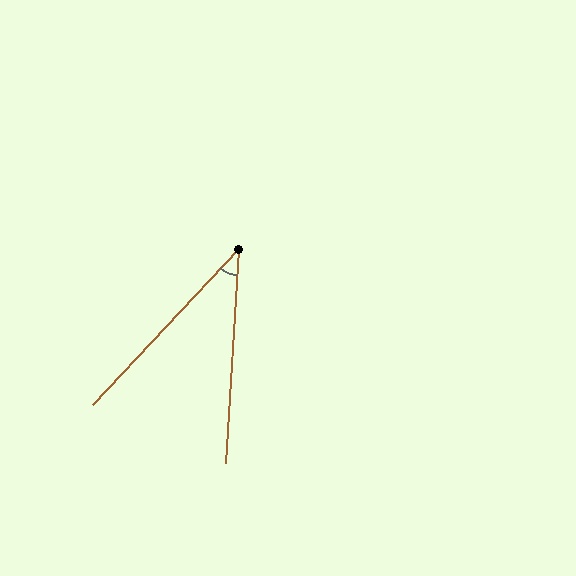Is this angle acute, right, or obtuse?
It is acute.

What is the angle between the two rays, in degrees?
Approximately 40 degrees.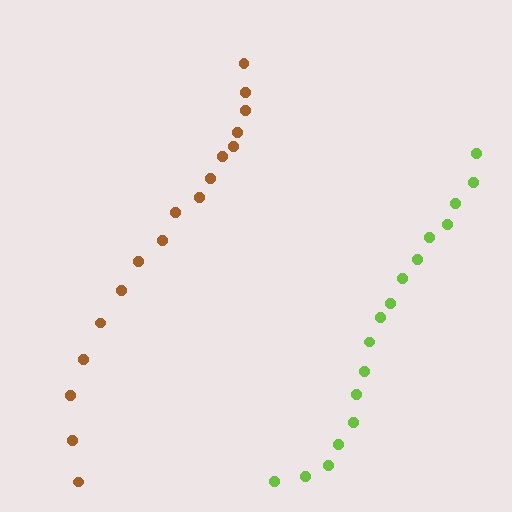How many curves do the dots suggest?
There are 2 distinct paths.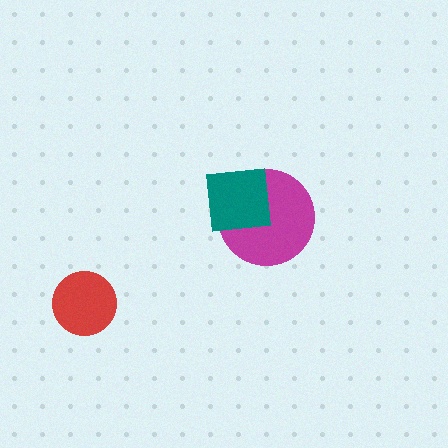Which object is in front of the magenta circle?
The teal square is in front of the magenta circle.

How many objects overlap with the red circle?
0 objects overlap with the red circle.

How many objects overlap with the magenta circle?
1 object overlaps with the magenta circle.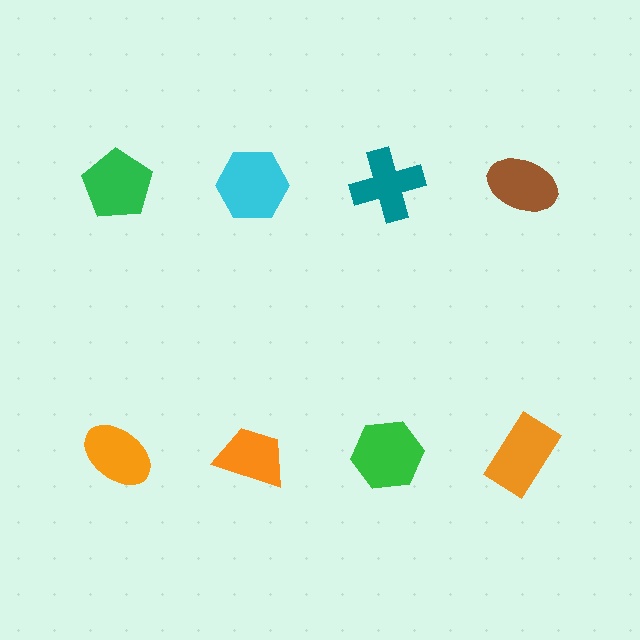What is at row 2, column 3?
A green hexagon.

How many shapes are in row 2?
4 shapes.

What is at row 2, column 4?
An orange rectangle.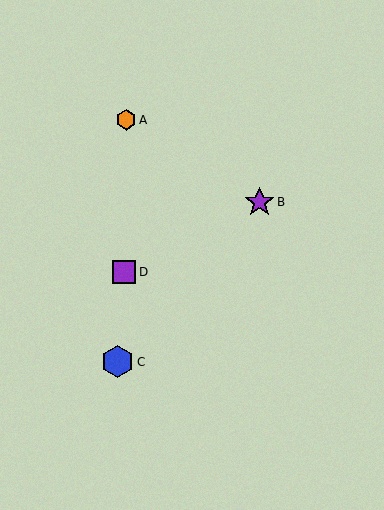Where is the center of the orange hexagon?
The center of the orange hexagon is at (126, 120).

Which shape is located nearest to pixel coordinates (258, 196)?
The purple star (labeled B) at (260, 202) is nearest to that location.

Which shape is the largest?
The blue hexagon (labeled C) is the largest.